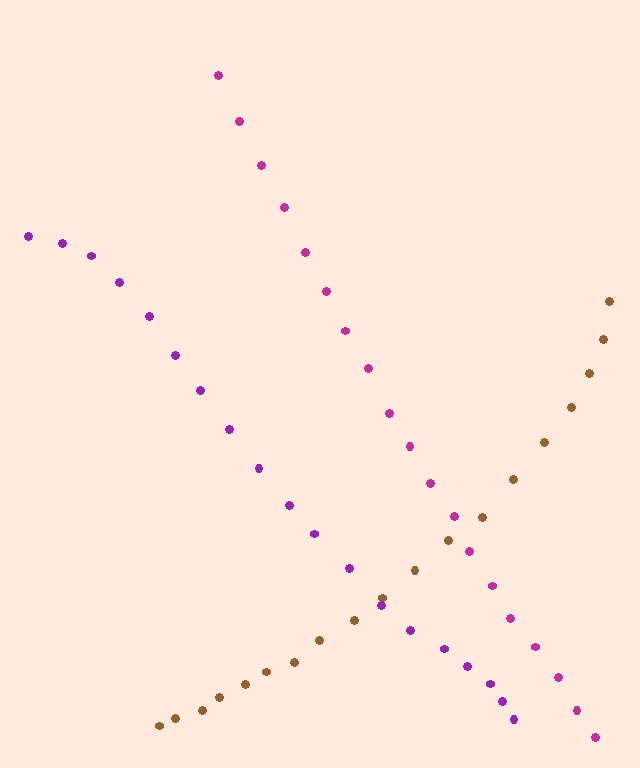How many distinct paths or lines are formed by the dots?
There are 3 distinct paths.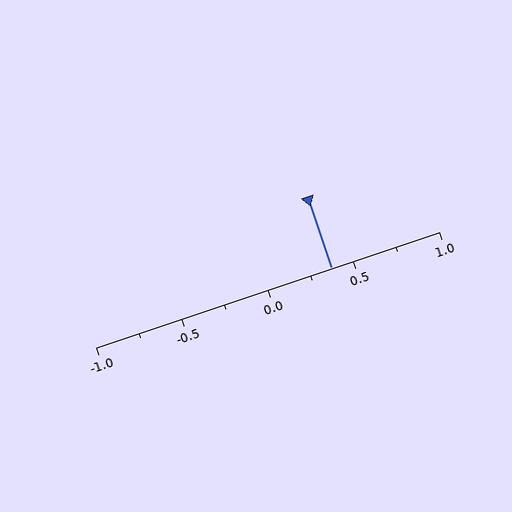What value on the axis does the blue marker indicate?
The marker indicates approximately 0.38.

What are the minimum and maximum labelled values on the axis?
The axis runs from -1.0 to 1.0.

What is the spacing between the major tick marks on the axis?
The major ticks are spaced 0.5 apart.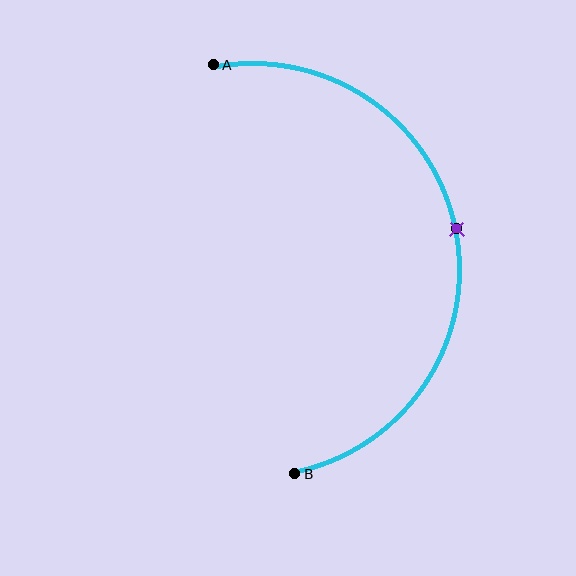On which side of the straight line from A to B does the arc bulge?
The arc bulges to the right of the straight line connecting A and B.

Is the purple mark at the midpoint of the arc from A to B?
Yes. The purple mark lies on the arc at equal arc-length from both A and B — it is the arc midpoint.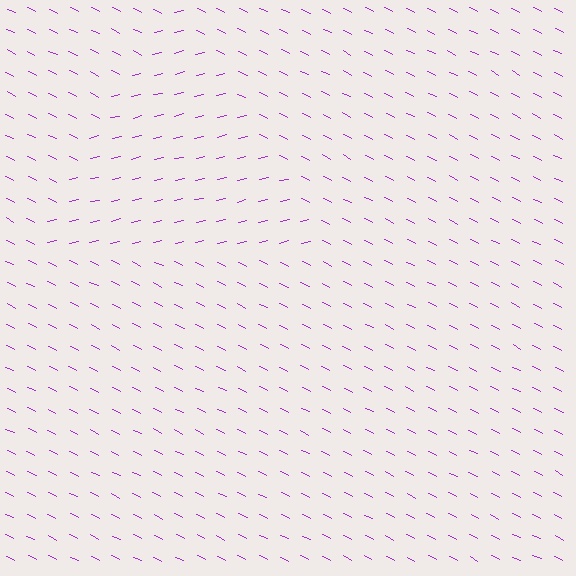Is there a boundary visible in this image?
Yes, there is a texture boundary formed by a change in line orientation.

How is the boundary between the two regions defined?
The boundary is defined purely by a change in line orientation (approximately 40 degrees difference). All lines are the same color and thickness.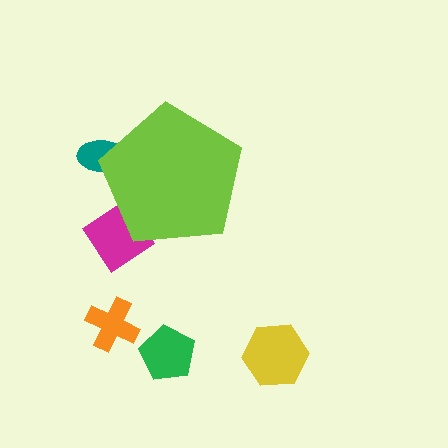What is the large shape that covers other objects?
A lime pentagon.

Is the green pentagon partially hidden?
No, the green pentagon is fully visible.